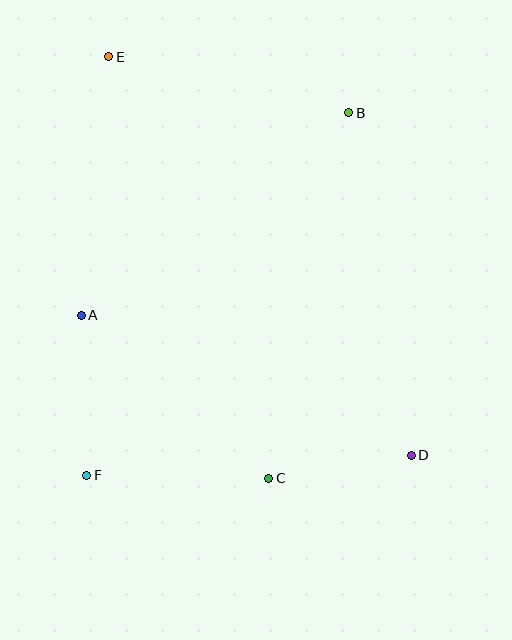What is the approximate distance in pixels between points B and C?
The distance between B and C is approximately 374 pixels.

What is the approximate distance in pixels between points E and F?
The distance between E and F is approximately 419 pixels.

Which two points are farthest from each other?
Points D and E are farthest from each other.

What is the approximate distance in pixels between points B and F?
The distance between B and F is approximately 447 pixels.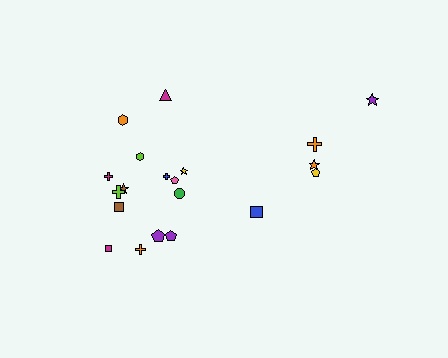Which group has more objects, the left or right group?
The left group.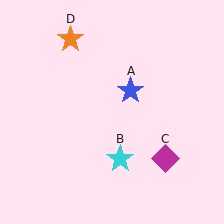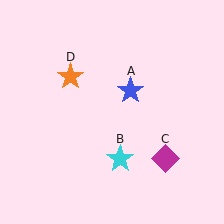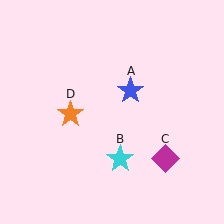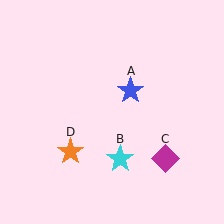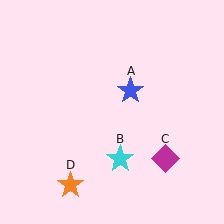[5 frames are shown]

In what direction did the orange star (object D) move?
The orange star (object D) moved down.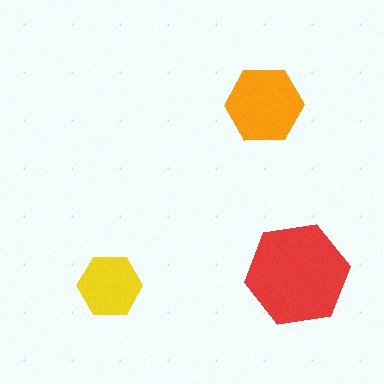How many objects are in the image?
There are 3 objects in the image.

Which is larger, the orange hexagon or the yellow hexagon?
The orange one.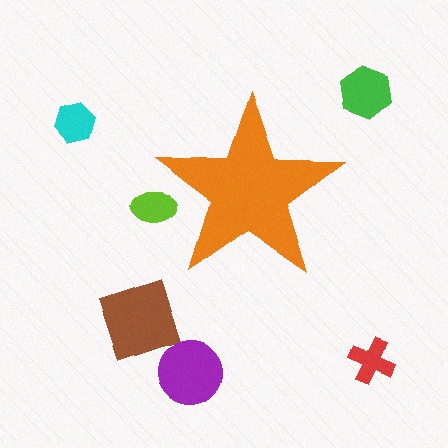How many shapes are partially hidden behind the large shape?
1 shape is partially hidden.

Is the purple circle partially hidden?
No, the purple circle is fully visible.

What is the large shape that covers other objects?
An orange star.